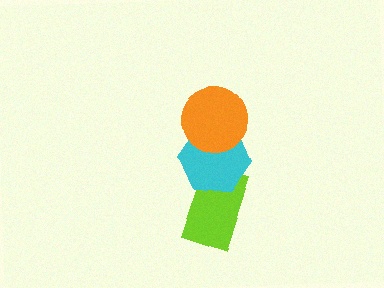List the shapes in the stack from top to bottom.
From top to bottom: the orange circle, the cyan hexagon, the lime rectangle.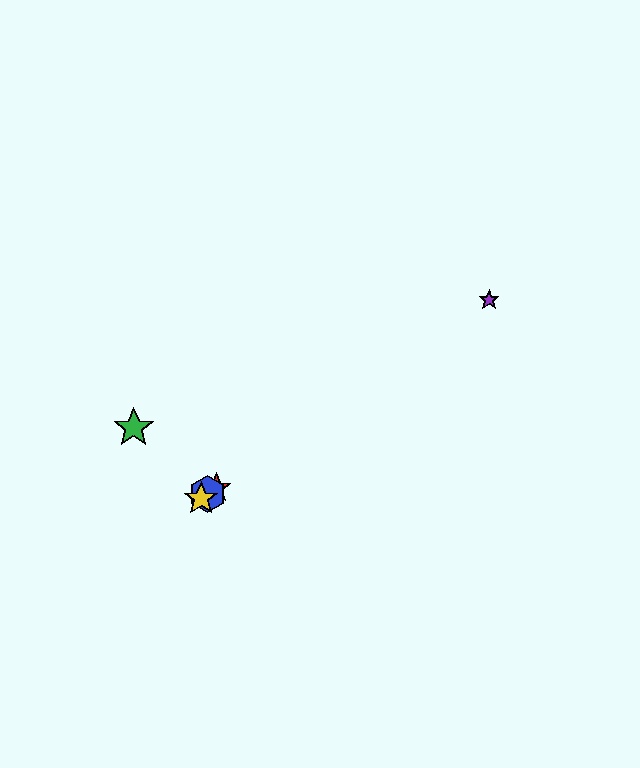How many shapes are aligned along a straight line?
4 shapes (the red star, the blue hexagon, the yellow star, the purple star) are aligned along a straight line.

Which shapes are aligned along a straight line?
The red star, the blue hexagon, the yellow star, the purple star are aligned along a straight line.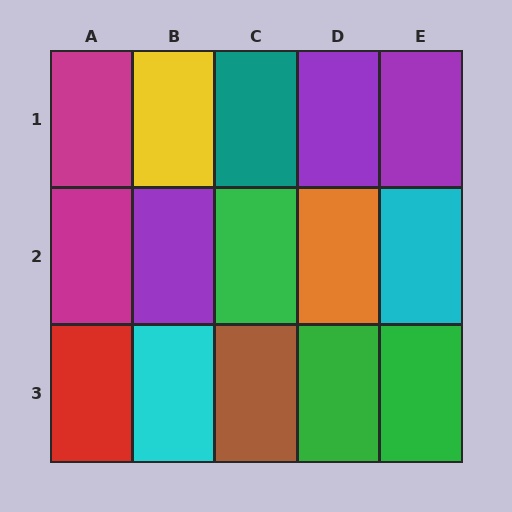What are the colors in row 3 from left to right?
Red, cyan, brown, green, green.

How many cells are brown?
1 cell is brown.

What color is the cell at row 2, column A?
Magenta.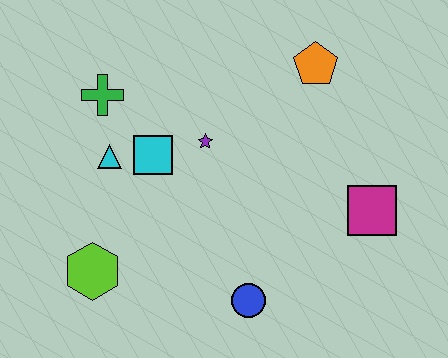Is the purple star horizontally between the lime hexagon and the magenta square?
Yes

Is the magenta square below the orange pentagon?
Yes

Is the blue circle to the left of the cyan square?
No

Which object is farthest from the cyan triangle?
The magenta square is farthest from the cyan triangle.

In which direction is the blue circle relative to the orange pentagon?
The blue circle is below the orange pentagon.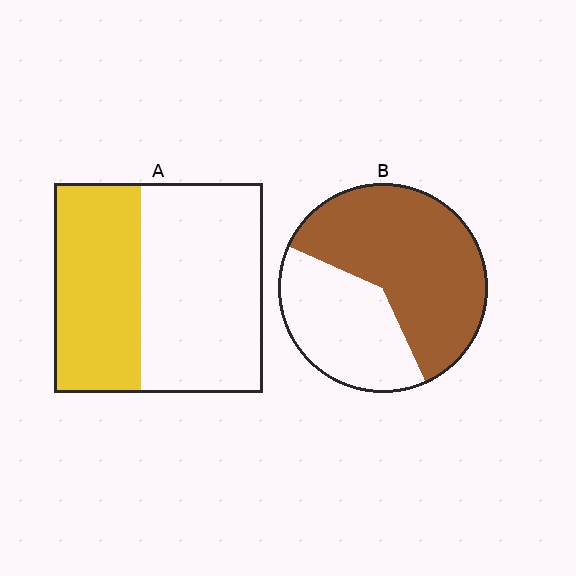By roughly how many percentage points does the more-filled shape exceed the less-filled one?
By roughly 20 percentage points (B over A).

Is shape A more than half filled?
No.